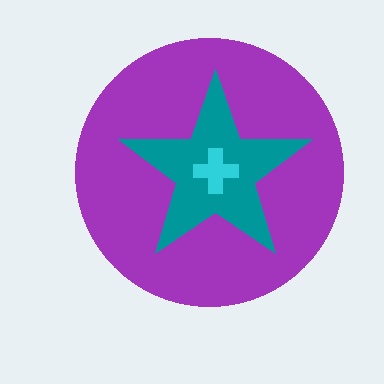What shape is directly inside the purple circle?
The teal star.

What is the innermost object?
The cyan cross.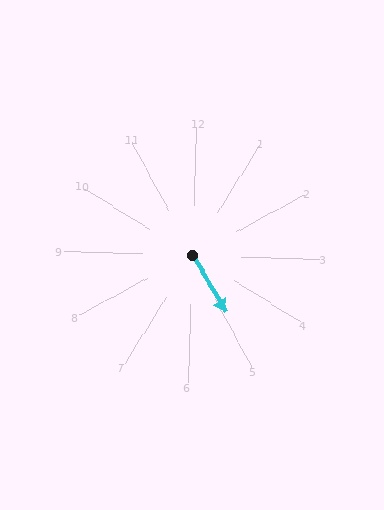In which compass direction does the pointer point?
Southeast.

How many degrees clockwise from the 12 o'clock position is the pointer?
Approximately 147 degrees.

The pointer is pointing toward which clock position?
Roughly 5 o'clock.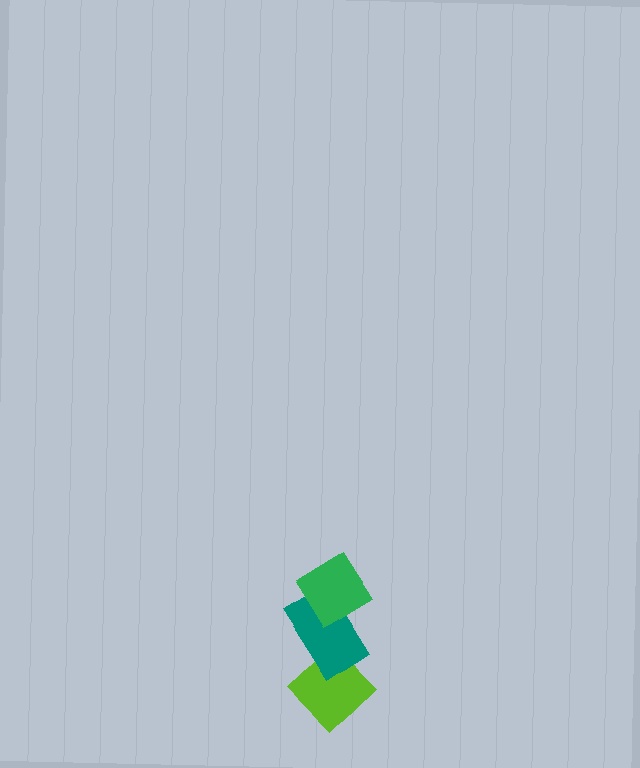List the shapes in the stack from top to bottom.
From top to bottom: the green diamond, the teal rectangle, the lime diamond.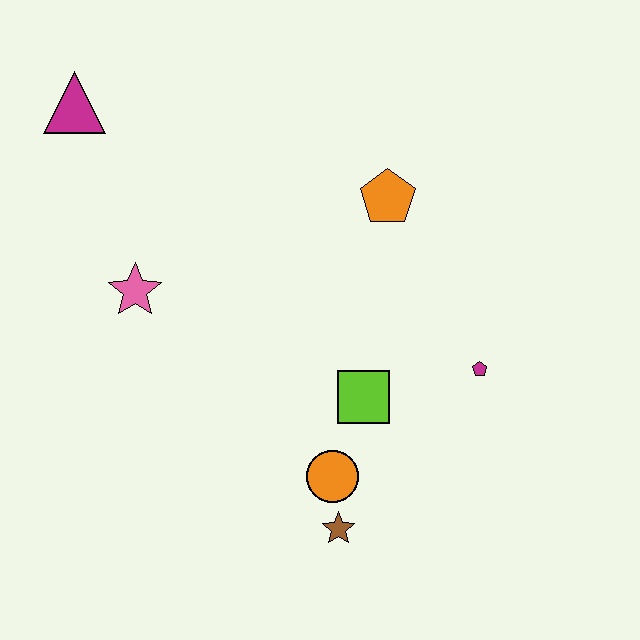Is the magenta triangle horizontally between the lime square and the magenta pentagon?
No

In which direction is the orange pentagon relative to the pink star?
The orange pentagon is to the right of the pink star.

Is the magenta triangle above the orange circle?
Yes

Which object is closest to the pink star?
The magenta triangle is closest to the pink star.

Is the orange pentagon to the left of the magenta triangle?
No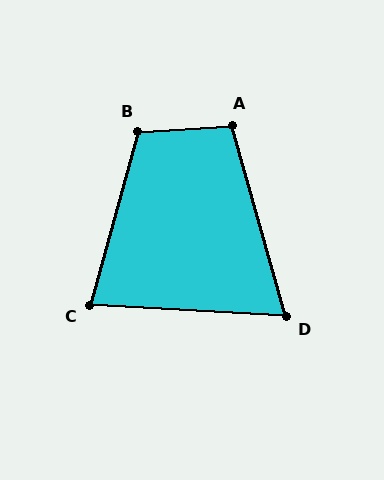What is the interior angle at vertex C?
Approximately 78 degrees (acute).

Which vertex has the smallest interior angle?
D, at approximately 71 degrees.